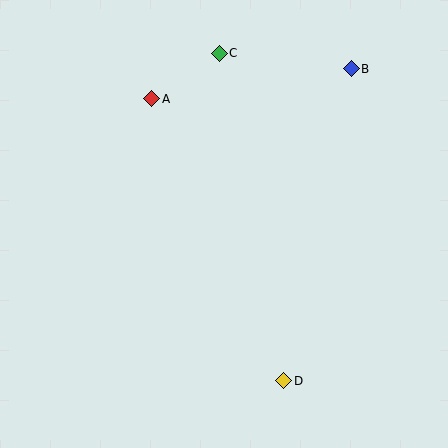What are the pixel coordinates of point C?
Point C is at (219, 53).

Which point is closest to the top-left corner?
Point A is closest to the top-left corner.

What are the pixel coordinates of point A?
Point A is at (152, 99).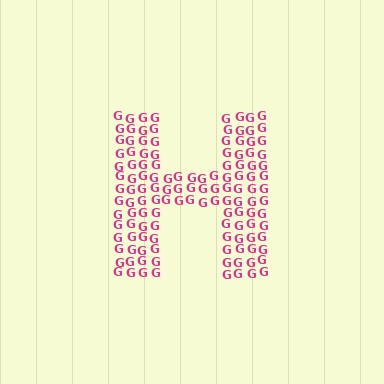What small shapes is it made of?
It is made of small letter G's.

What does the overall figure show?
The overall figure shows the letter H.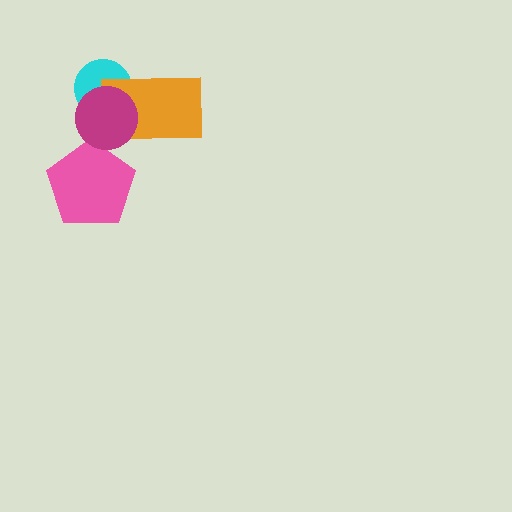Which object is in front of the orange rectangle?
The magenta circle is in front of the orange rectangle.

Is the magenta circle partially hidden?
No, no other shape covers it.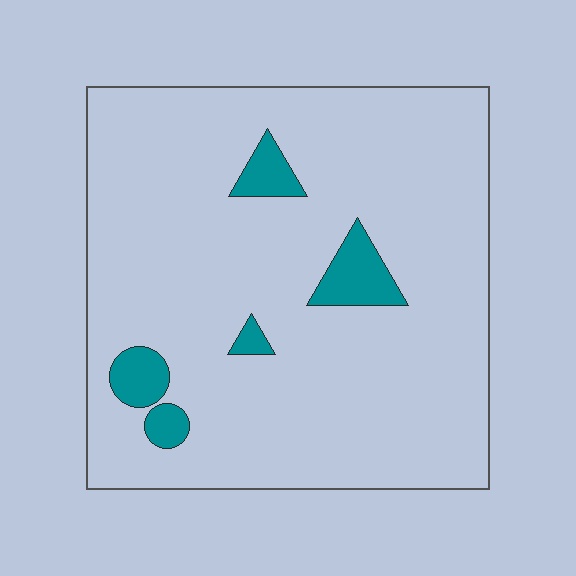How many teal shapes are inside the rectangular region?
5.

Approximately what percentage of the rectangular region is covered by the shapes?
Approximately 10%.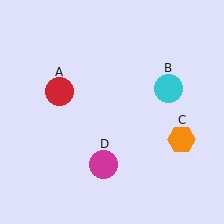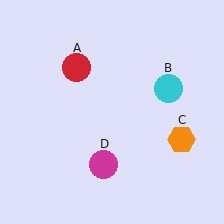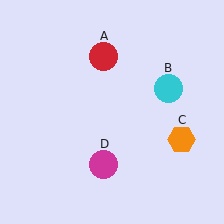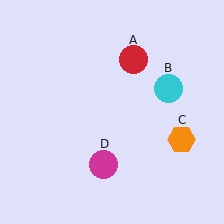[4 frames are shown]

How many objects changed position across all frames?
1 object changed position: red circle (object A).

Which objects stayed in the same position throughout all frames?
Cyan circle (object B) and orange hexagon (object C) and magenta circle (object D) remained stationary.